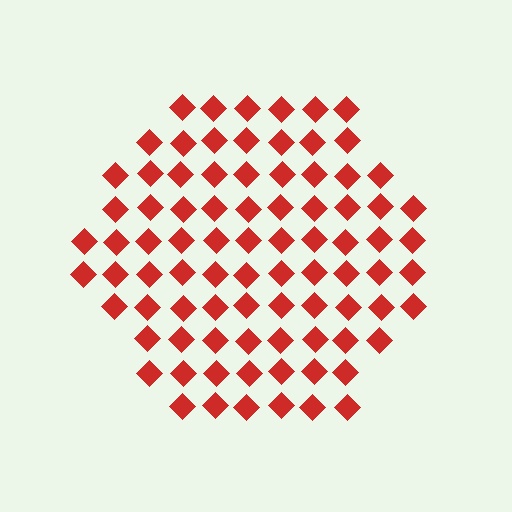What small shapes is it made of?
It is made of small diamonds.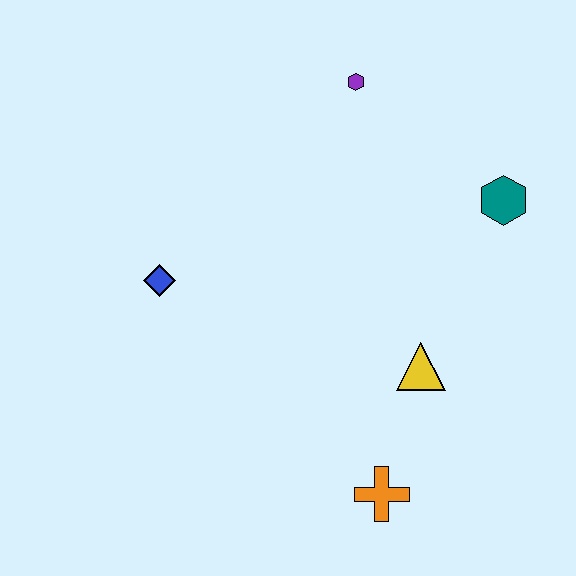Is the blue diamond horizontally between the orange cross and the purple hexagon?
No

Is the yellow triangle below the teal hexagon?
Yes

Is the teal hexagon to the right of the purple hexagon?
Yes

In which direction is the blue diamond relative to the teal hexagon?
The blue diamond is to the left of the teal hexagon.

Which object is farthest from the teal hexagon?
The blue diamond is farthest from the teal hexagon.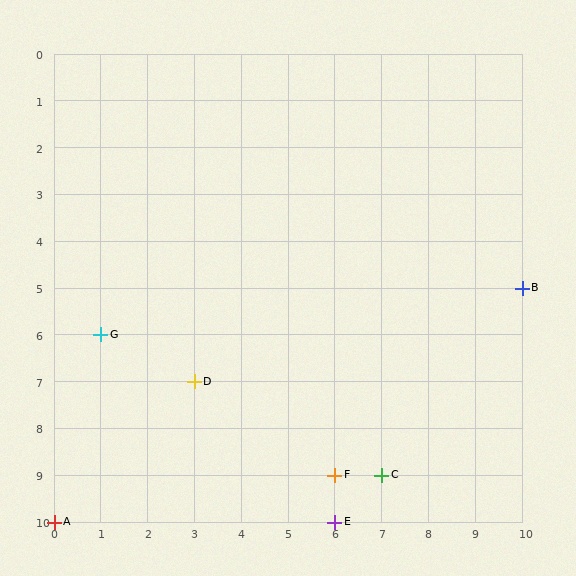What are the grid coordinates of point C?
Point C is at grid coordinates (7, 9).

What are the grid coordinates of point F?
Point F is at grid coordinates (6, 9).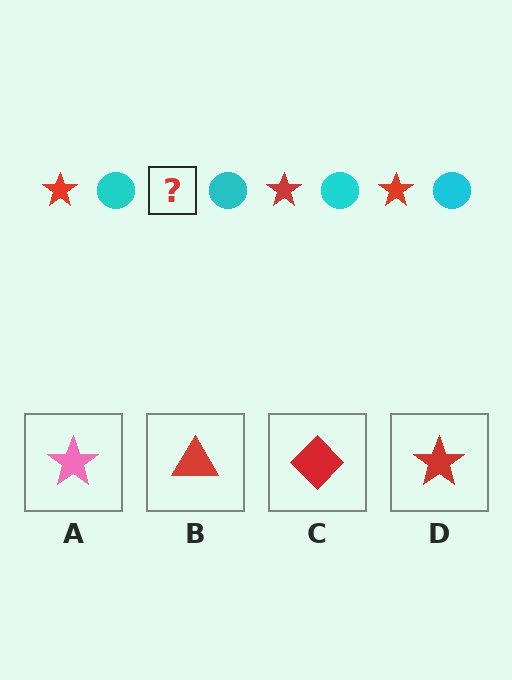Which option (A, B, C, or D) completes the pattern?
D.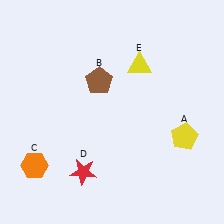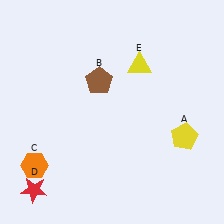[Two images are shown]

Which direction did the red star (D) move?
The red star (D) moved left.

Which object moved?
The red star (D) moved left.